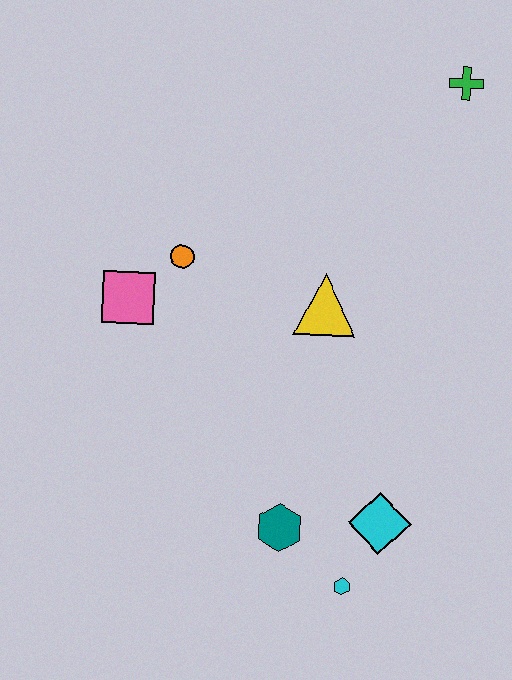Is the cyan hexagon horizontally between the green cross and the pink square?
Yes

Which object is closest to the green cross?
The yellow triangle is closest to the green cross.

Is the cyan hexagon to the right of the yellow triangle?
Yes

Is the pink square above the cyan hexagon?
Yes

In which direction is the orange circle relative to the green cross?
The orange circle is to the left of the green cross.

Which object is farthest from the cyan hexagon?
The green cross is farthest from the cyan hexagon.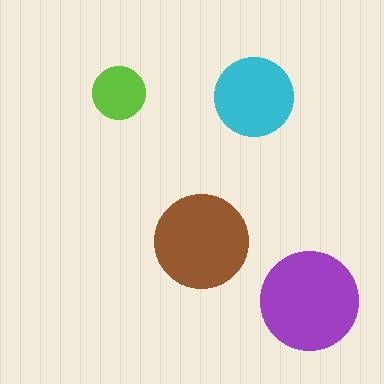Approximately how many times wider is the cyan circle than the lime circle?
About 1.5 times wider.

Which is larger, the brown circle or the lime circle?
The brown one.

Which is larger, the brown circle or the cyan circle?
The brown one.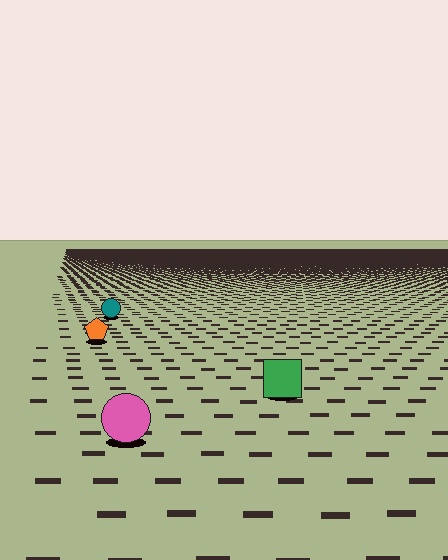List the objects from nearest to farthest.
From nearest to farthest: the pink circle, the green square, the orange pentagon, the teal circle.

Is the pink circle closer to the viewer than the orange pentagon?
Yes. The pink circle is closer — you can tell from the texture gradient: the ground texture is coarser near it.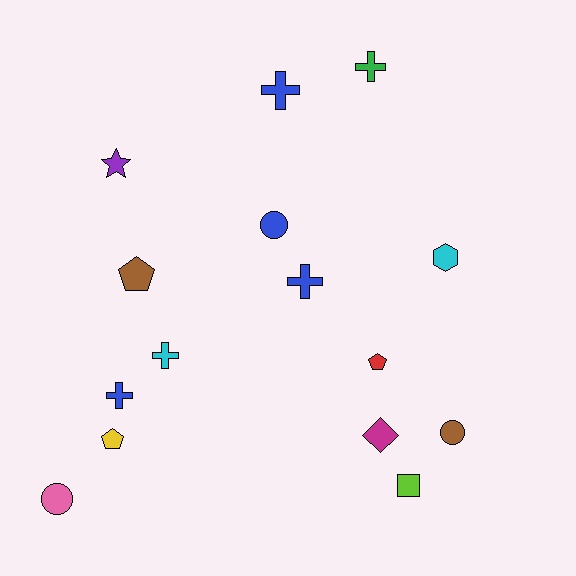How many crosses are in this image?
There are 5 crosses.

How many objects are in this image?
There are 15 objects.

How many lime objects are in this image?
There is 1 lime object.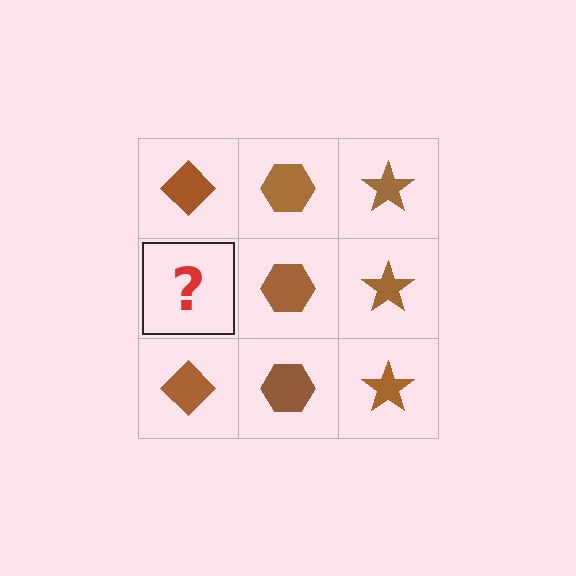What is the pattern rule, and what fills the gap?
The rule is that each column has a consistent shape. The gap should be filled with a brown diamond.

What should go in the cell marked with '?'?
The missing cell should contain a brown diamond.